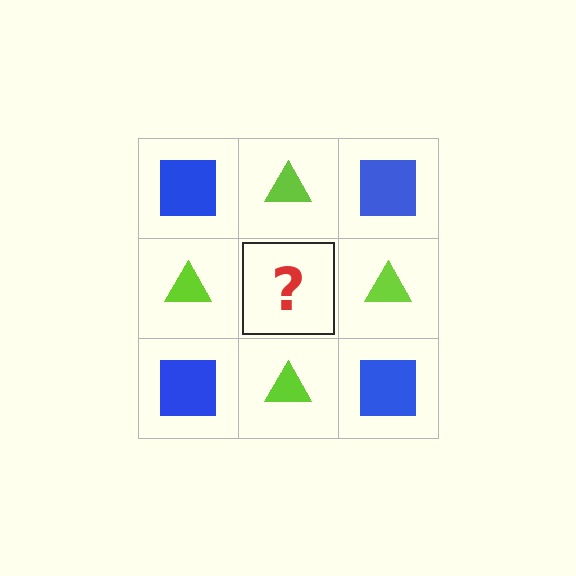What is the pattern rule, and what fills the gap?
The rule is that it alternates blue square and lime triangle in a checkerboard pattern. The gap should be filled with a blue square.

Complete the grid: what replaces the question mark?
The question mark should be replaced with a blue square.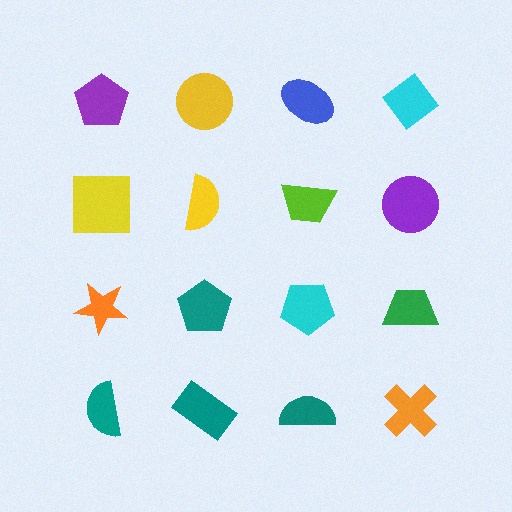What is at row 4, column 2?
A teal rectangle.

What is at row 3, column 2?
A teal pentagon.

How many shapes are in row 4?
4 shapes.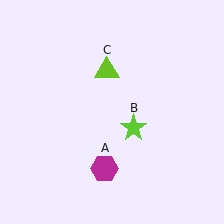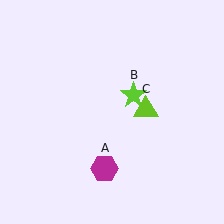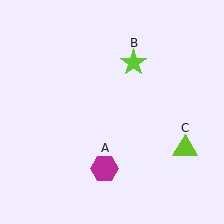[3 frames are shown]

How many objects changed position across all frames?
2 objects changed position: lime star (object B), lime triangle (object C).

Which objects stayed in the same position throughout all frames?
Magenta hexagon (object A) remained stationary.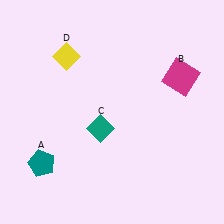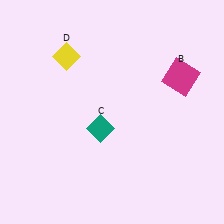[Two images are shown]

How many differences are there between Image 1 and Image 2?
There is 1 difference between the two images.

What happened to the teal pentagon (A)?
The teal pentagon (A) was removed in Image 2. It was in the bottom-left area of Image 1.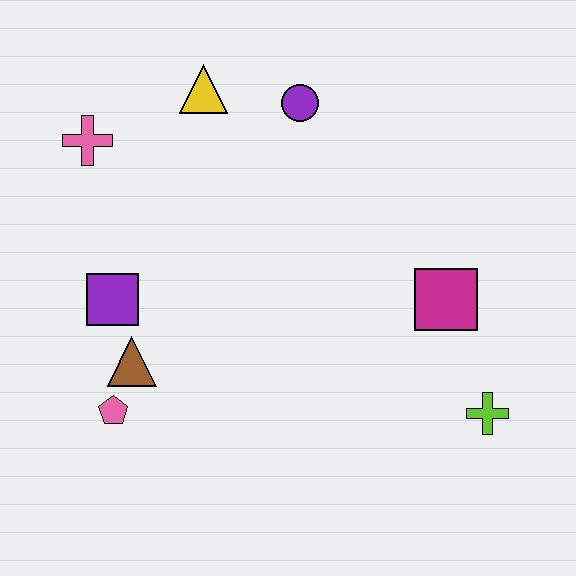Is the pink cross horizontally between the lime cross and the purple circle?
No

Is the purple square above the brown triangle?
Yes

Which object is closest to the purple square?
The brown triangle is closest to the purple square.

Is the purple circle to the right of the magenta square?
No